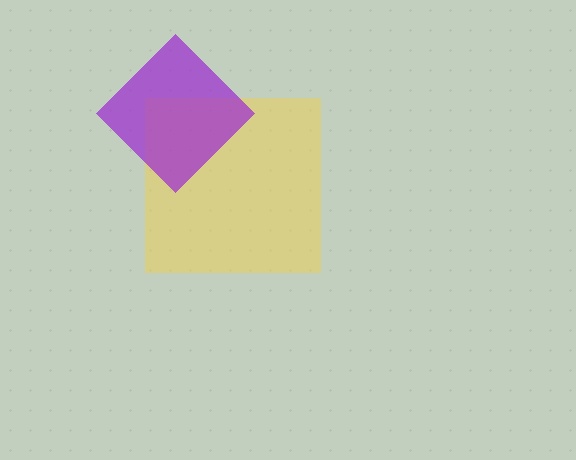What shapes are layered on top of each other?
The layered shapes are: a yellow square, a purple diamond.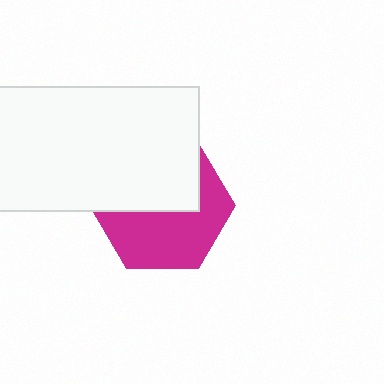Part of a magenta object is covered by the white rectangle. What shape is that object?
It is a hexagon.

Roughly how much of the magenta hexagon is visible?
About half of it is visible (roughly 54%).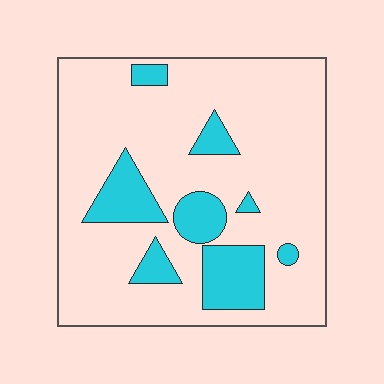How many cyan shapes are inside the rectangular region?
8.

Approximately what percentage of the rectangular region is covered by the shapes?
Approximately 20%.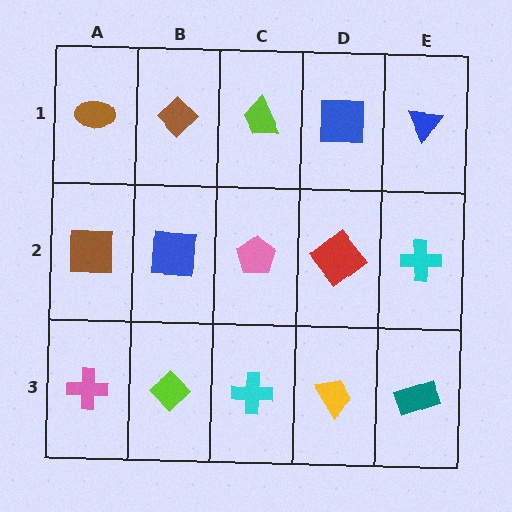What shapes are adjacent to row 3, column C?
A pink pentagon (row 2, column C), a lime diamond (row 3, column B), a yellow trapezoid (row 3, column D).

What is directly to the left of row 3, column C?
A lime diamond.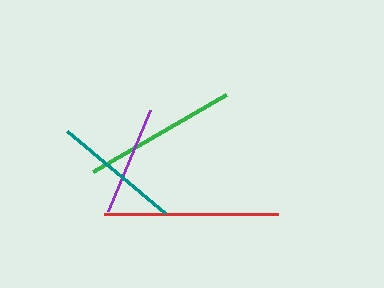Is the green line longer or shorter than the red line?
The red line is longer than the green line.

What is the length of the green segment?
The green segment is approximately 155 pixels long.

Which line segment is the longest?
The red line is the longest at approximately 174 pixels.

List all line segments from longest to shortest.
From longest to shortest: red, green, teal, purple.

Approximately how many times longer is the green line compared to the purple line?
The green line is approximately 1.4 times the length of the purple line.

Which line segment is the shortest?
The purple line is the shortest at approximately 109 pixels.